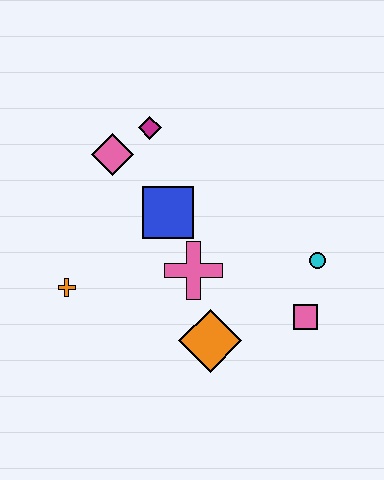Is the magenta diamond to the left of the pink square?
Yes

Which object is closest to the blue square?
The pink cross is closest to the blue square.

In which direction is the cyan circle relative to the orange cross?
The cyan circle is to the right of the orange cross.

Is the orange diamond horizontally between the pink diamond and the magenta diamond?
No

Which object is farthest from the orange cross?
The cyan circle is farthest from the orange cross.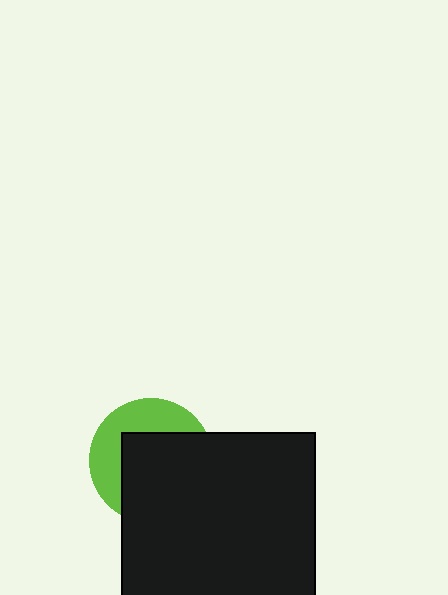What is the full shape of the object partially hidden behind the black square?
The partially hidden object is a lime circle.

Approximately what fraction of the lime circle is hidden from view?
Roughly 61% of the lime circle is hidden behind the black square.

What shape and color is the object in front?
The object in front is a black square.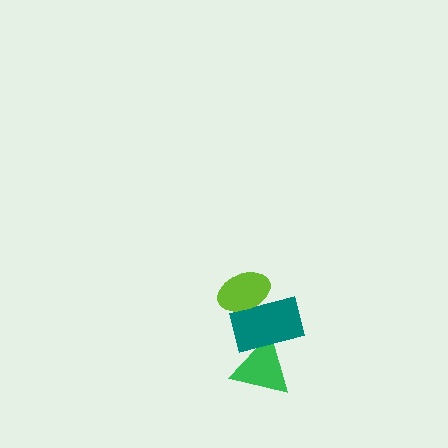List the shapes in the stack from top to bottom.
From top to bottom: the lime ellipse, the teal rectangle, the green triangle.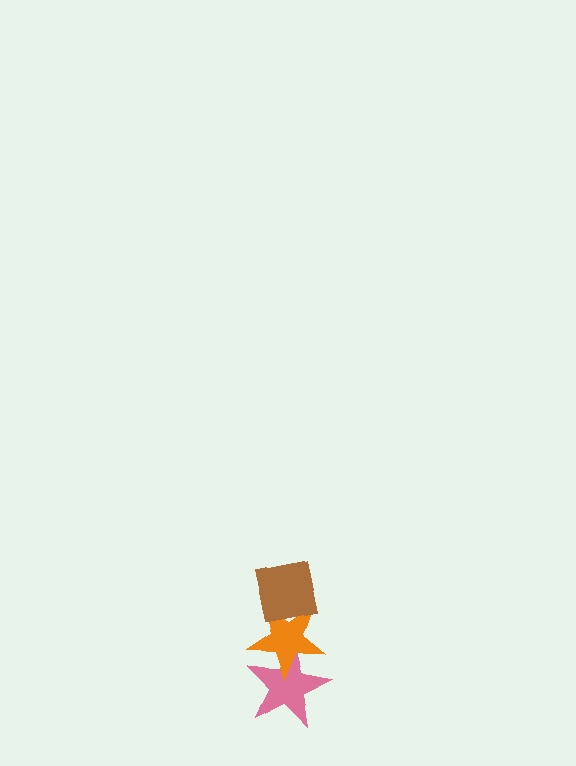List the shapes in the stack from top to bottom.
From top to bottom: the brown square, the orange star, the pink star.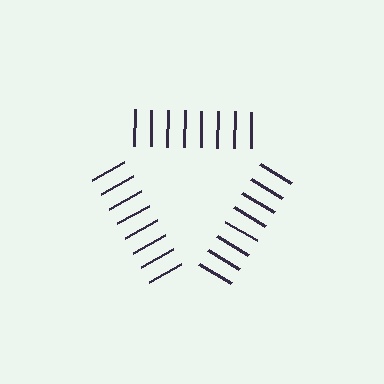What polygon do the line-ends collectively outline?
An illusory triangle — the line segments terminate on its edges but no continuous stroke is drawn.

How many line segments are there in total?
24 — 8 along each of the 3 edges.